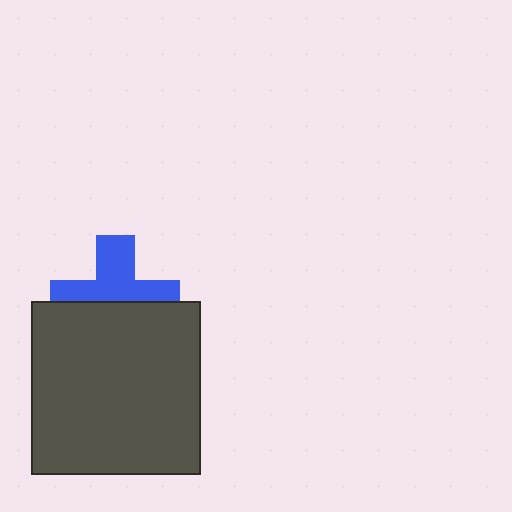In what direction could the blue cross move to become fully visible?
The blue cross could move up. That would shift it out from behind the dark gray rectangle entirely.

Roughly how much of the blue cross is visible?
About half of it is visible (roughly 52%).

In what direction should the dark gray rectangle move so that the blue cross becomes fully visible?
The dark gray rectangle should move down. That is the shortest direction to clear the overlap and leave the blue cross fully visible.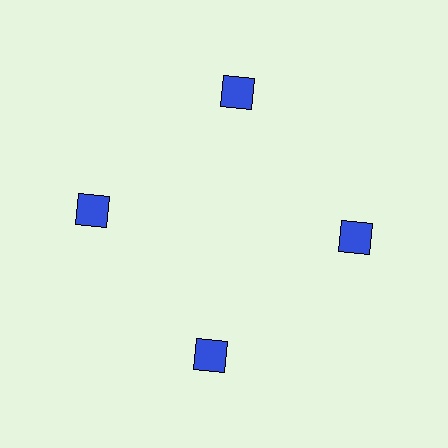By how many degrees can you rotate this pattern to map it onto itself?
The pattern maps onto itself every 90 degrees of rotation.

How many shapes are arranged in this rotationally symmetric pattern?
There are 4 shapes, arranged in 4 groups of 1.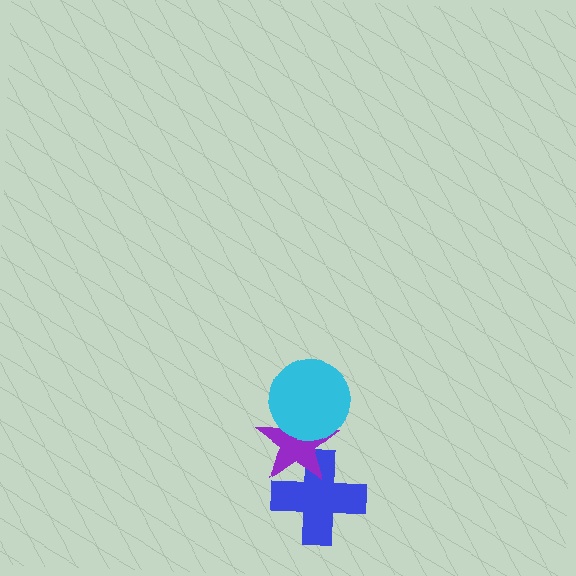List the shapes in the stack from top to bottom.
From top to bottom: the cyan circle, the purple star, the blue cross.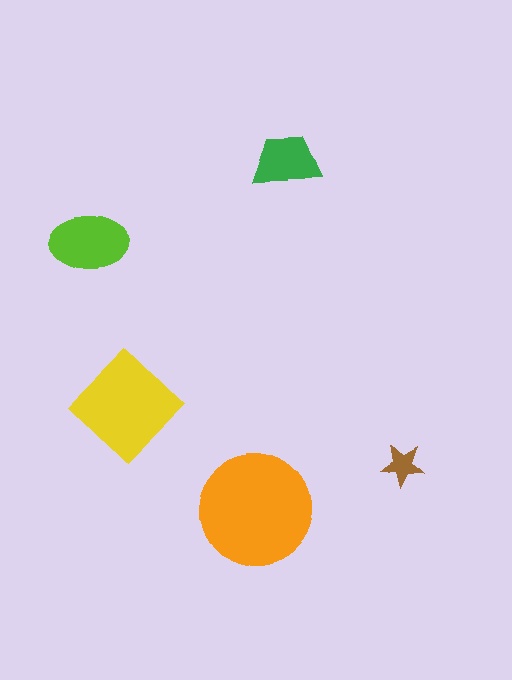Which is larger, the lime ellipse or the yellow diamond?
The yellow diamond.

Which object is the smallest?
The brown star.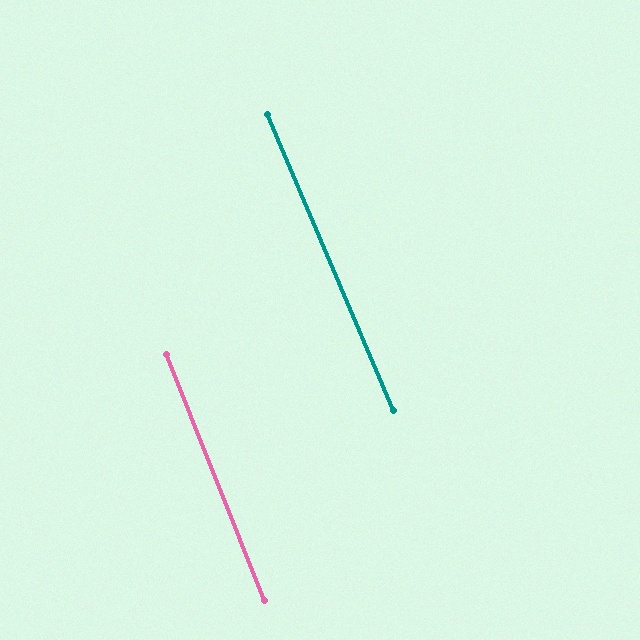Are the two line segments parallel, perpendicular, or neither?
Parallel — their directions differ by only 1.4°.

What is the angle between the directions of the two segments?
Approximately 1 degree.